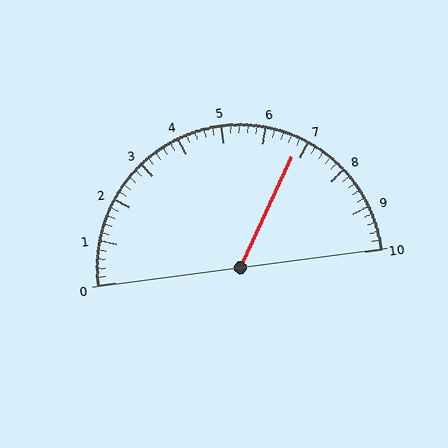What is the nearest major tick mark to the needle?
The nearest major tick mark is 7.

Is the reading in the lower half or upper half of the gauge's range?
The reading is in the upper half of the range (0 to 10).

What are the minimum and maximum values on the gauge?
The gauge ranges from 0 to 10.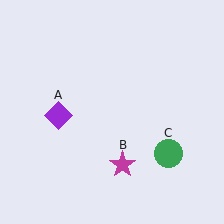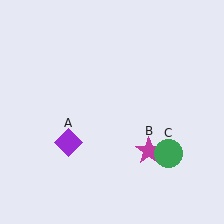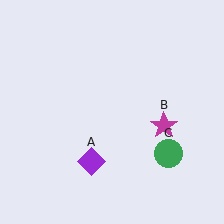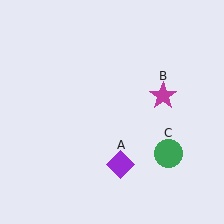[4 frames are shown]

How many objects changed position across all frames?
2 objects changed position: purple diamond (object A), magenta star (object B).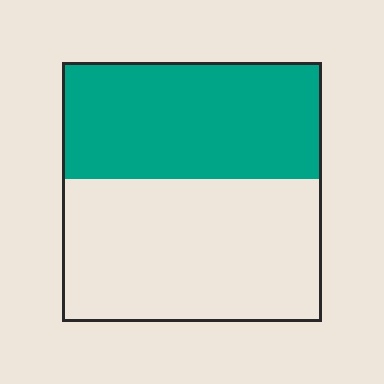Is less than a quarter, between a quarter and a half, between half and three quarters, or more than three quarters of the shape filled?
Between a quarter and a half.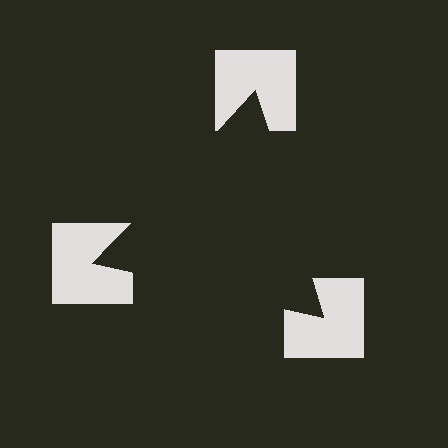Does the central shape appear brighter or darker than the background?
It typically appears slightly darker than the background, even though no actual brightness change is drawn.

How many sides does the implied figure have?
3 sides.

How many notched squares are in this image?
There are 3 — one at each vertex of the illusory triangle.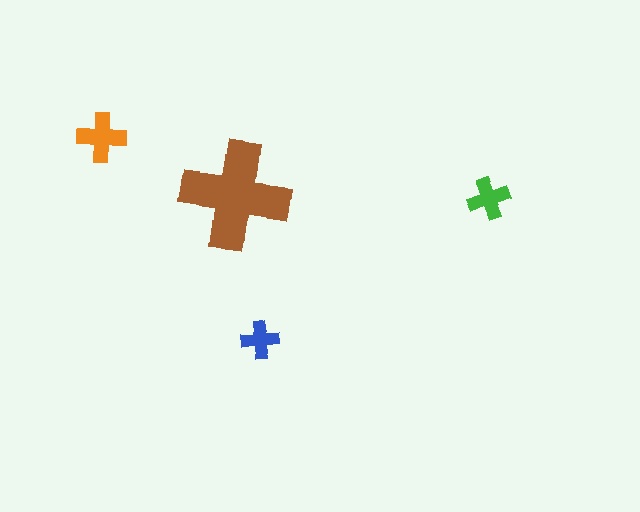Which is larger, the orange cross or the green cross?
The orange one.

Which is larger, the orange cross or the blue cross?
The orange one.